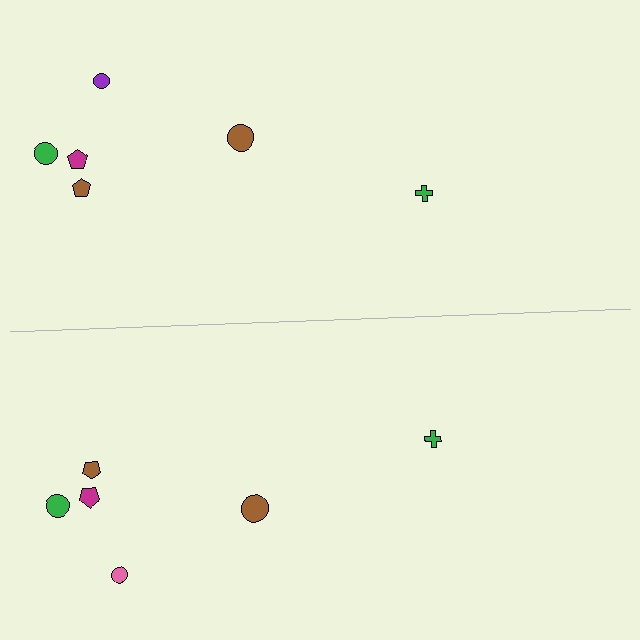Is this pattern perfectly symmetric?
No, the pattern is not perfectly symmetric. The pink circle on the bottom side breaks the symmetry — its mirror counterpart is purple.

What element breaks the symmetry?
The pink circle on the bottom side breaks the symmetry — its mirror counterpart is purple.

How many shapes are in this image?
There are 12 shapes in this image.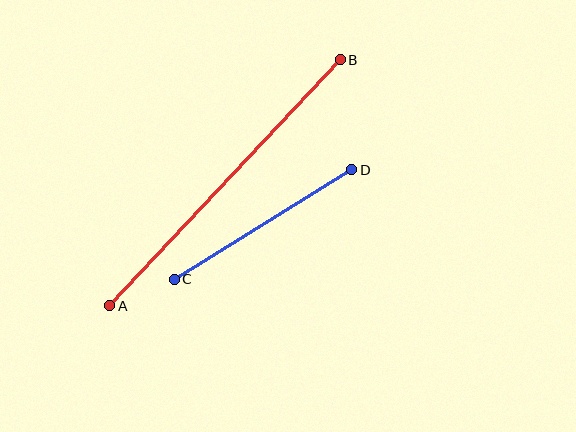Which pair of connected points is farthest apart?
Points A and B are farthest apart.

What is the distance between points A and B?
The distance is approximately 337 pixels.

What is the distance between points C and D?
The distance is approximately 209 pixels.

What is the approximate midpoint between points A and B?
The midpoint is at approximately (225, 183) pixels.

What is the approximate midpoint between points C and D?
The midpoint is at approximately (263, 225) pixels.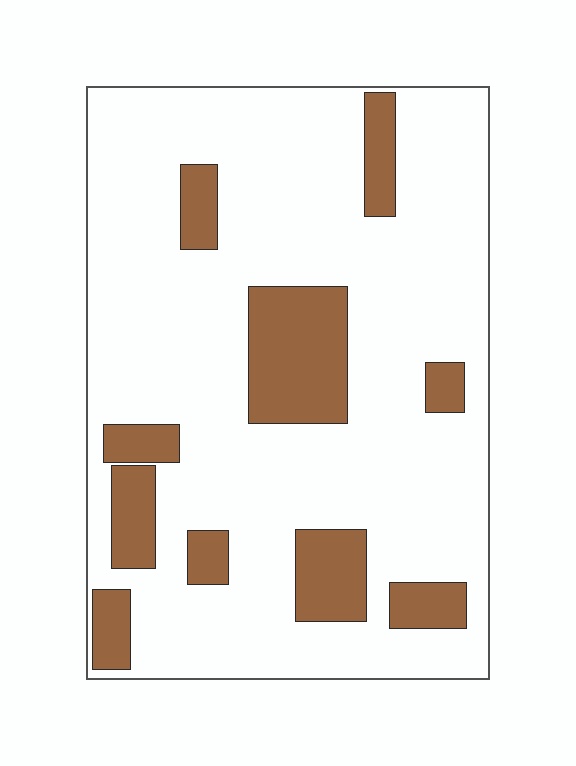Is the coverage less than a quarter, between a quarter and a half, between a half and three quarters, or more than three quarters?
Less than a quarter.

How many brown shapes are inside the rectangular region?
10.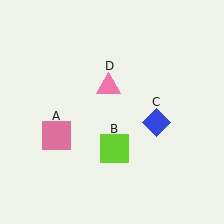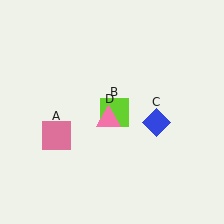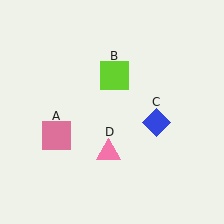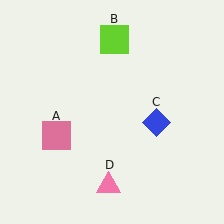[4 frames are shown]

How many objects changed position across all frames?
2 objects changed position: lime square (object B), pink triangle (object D).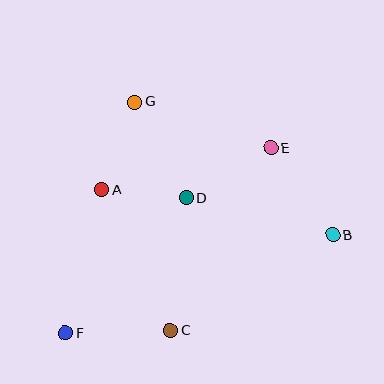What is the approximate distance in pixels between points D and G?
The distance between D and G is approximately 109 pixels.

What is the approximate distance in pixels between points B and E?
The distance between B and E is approximately 107 pixels.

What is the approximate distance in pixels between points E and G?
The distance between E and G is approximately 144 pixels.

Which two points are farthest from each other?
Points B and F are farthest from each other.